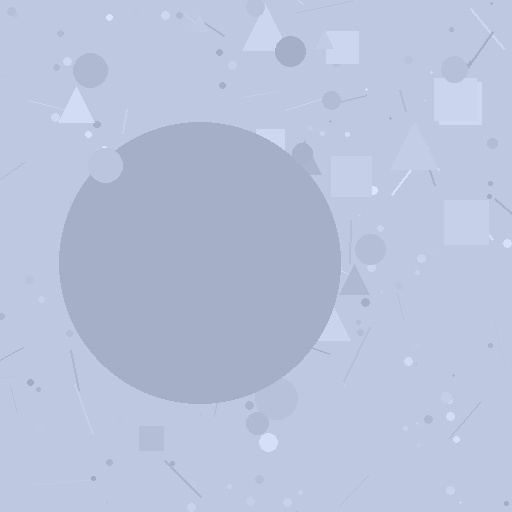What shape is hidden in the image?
A circle is hidden in the image.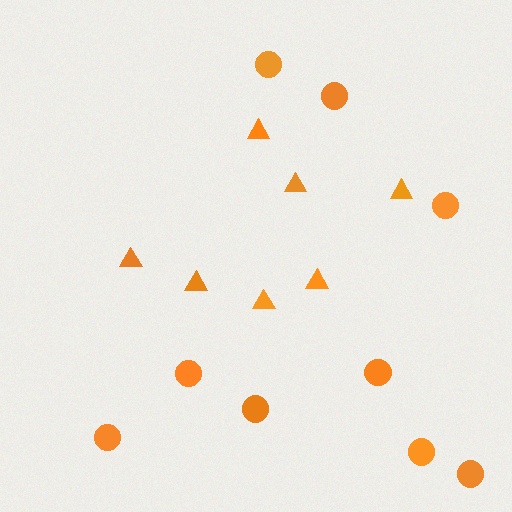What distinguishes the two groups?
There are 2 groups: one group of triangles (7) and one group of circles (9).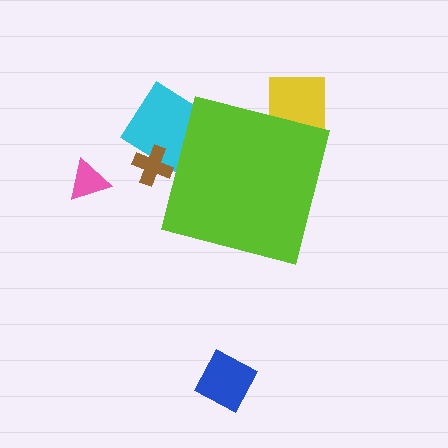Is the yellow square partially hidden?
Yes, the yellow square is partially hidden behind the lime square.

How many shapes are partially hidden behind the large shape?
3 shapes are partially hidden.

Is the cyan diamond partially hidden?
Yes, the cyan diamond is partially hidden behind the lime square.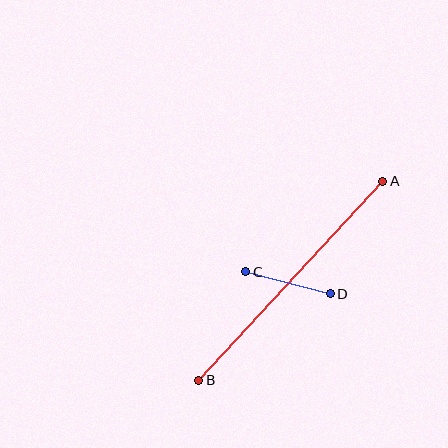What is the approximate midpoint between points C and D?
The midpoint is at approximately (288, 283) pixels.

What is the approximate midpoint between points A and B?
The midpoint is at approximately (291, 281) pixels.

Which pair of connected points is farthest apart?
Points A and B are farthest apart.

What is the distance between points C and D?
The distance is approximately 88 pixels.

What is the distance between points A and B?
The distance is approximately 271 pixels.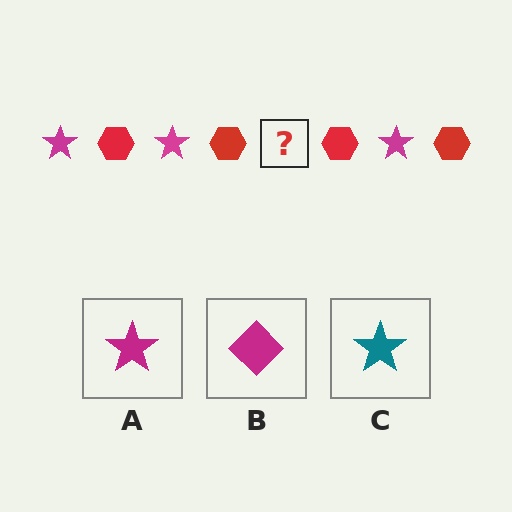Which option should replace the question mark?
Option A.